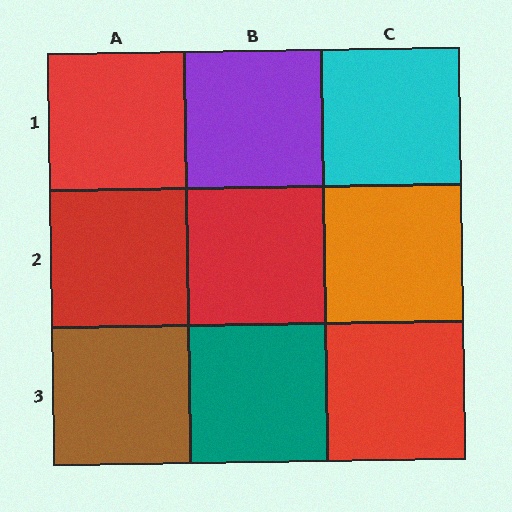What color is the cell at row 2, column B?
Red.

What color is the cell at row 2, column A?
Red.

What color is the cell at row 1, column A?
Red.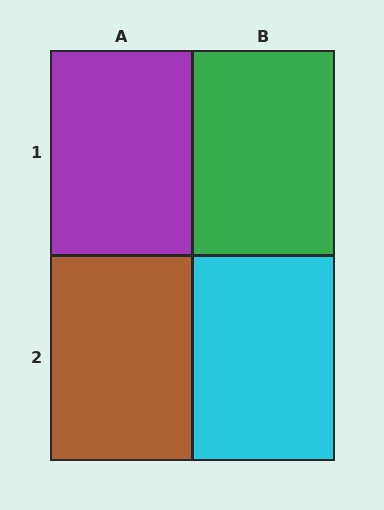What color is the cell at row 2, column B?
Cyan.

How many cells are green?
1 cell is green.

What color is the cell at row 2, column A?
Brown.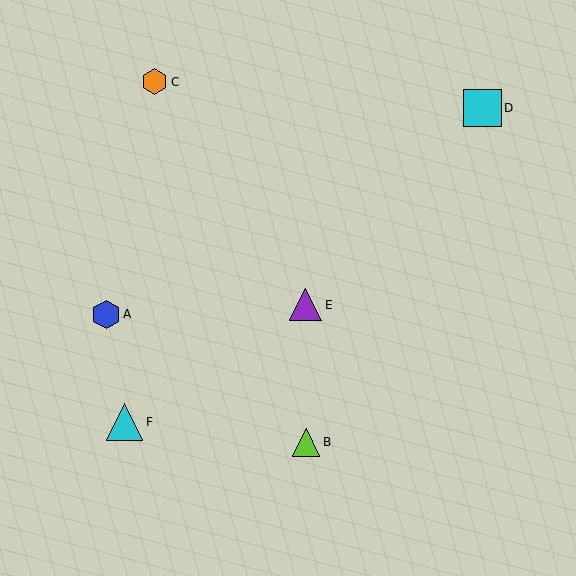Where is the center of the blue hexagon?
The center of the blue hexagon is at (106, 314).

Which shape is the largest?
The cyan square (labeled D) is the largest.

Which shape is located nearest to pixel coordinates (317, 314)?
The purple triangle (labeled E) at (306, 305) is nearest to that location.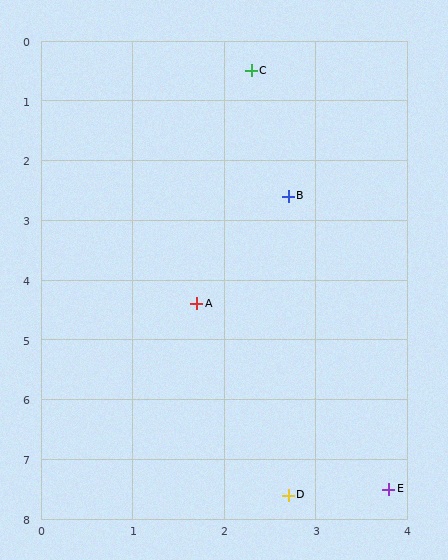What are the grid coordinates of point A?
Point A is at approximately (1.7, 4.4).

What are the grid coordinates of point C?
Point C is at approximately (2.3, 0.5).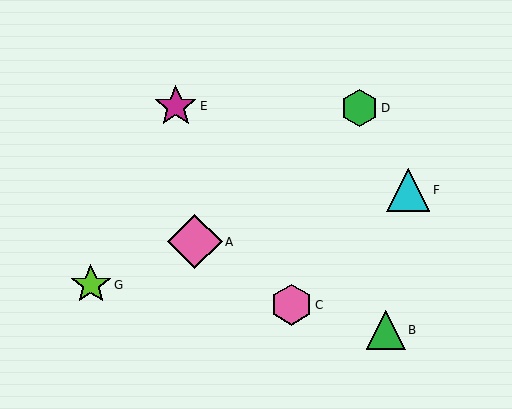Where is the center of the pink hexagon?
The center of the pink hexagon is at (292, 305).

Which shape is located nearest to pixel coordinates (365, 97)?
The green hexagon (labeled D) at (360, 108) is nearest to that location.